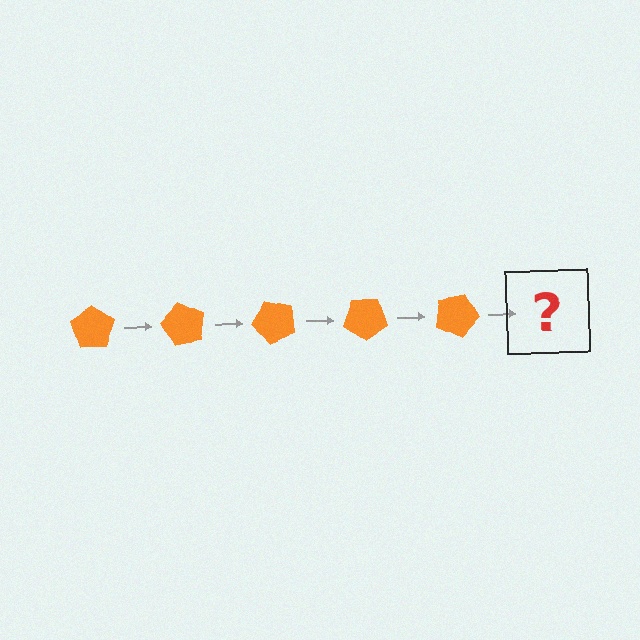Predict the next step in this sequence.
The next step is an orange pentagon rotated 300 degrees.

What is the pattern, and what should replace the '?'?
The pattern is that the pentagon rotates 60 degrees each step. The '?' should be an orange pentagon rotated 300 degrees.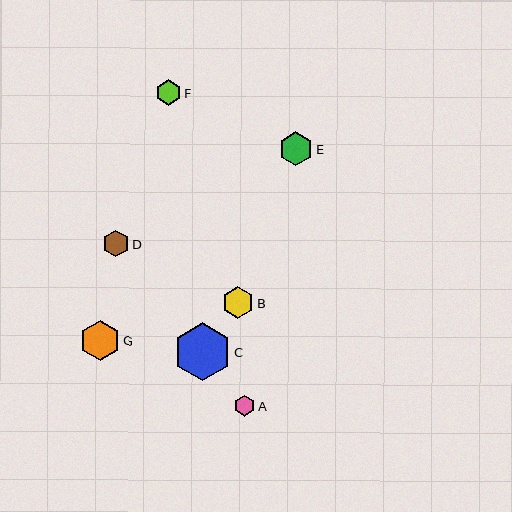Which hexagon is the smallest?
Hexagon A is the smallest with a size of approximately 21 pixels.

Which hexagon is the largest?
Hexagon C is the largest with a size of approximately 58 pixels.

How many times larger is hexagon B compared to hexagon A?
Hexagon B is approximately 1.5 times the size of hexagon A.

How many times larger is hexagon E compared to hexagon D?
Hexagon E is approximately 1.3 times the size of hexagon D.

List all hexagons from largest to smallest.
From largest to smallest: C, G, E, B, D, F, A.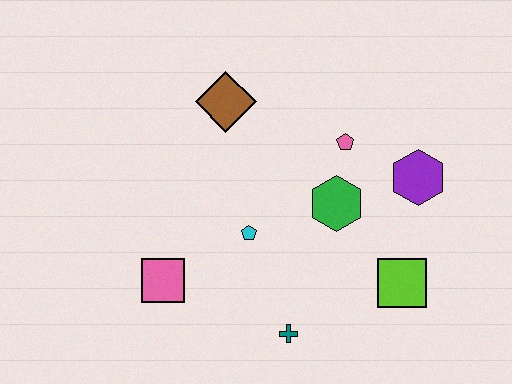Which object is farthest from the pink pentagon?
The pink square is farthest from the pink pentagon.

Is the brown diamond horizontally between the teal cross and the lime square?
No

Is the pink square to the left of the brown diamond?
Yes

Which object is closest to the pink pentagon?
The green hexagon is closest to the pink pentagon.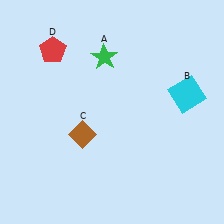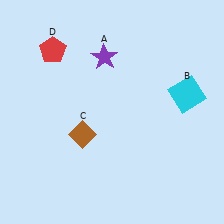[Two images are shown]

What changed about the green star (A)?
In Image 1, A is green. In Image 2, it changed to purple.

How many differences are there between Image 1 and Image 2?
There is 1 difference between the two images.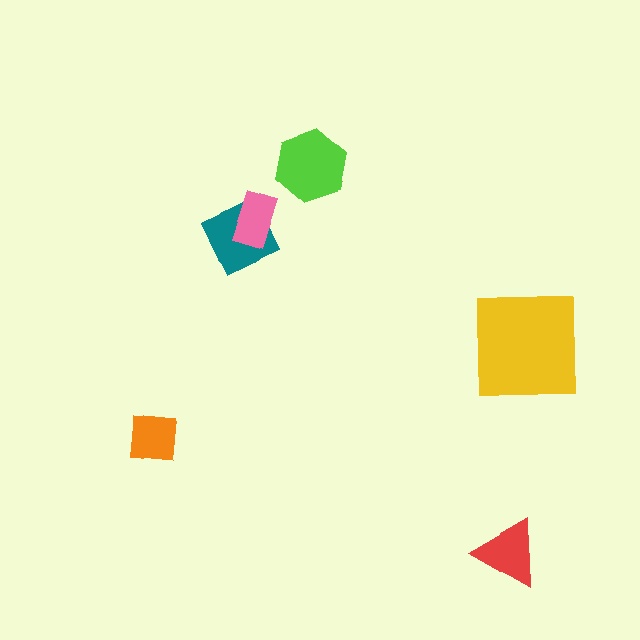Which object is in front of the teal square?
The pink rectangle is in front of the teal square.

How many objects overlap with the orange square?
0 objects overlap with the orange square.